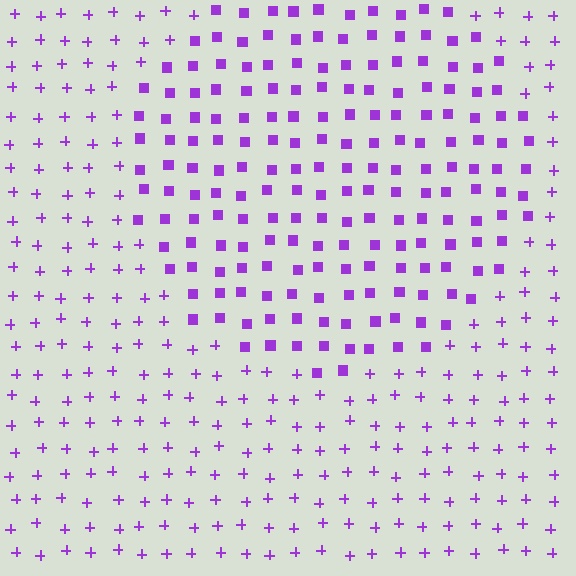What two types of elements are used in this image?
The image uses squares inside the circle region and plus signs outside it.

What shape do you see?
I see a circle.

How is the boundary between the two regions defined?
The boundary is defined by a change in element shape: squares inside vs. plus signs outside. All elements share the same color and spacing.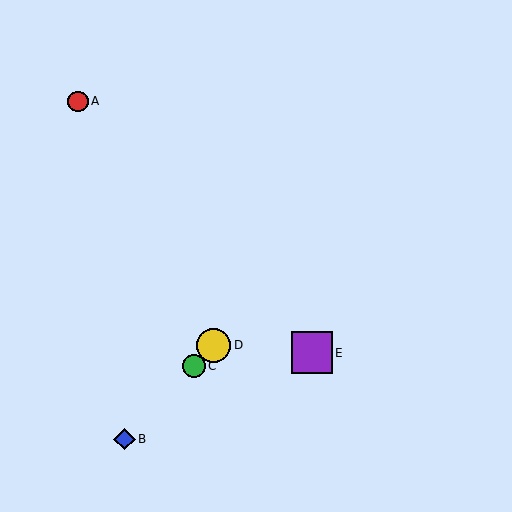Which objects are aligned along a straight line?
Objects B, C, D are aligned along a straight line.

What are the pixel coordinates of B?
Object B is at (125, 439).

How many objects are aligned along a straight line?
3 objects (B, C, D) are aligned along a straight line.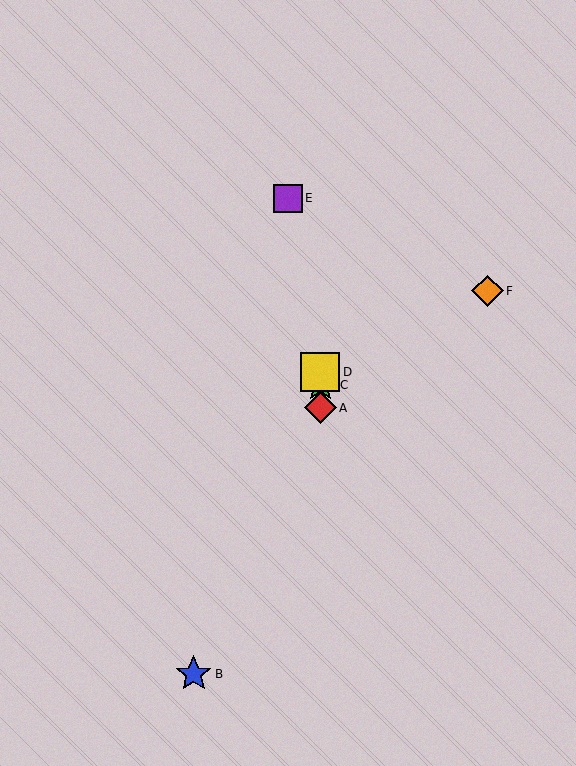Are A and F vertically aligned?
No, A is at x≈320 and F is at x≈487.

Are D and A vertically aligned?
Yes, both are at x≈320.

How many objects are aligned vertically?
3 objects (A, C, D) are aligned vertically.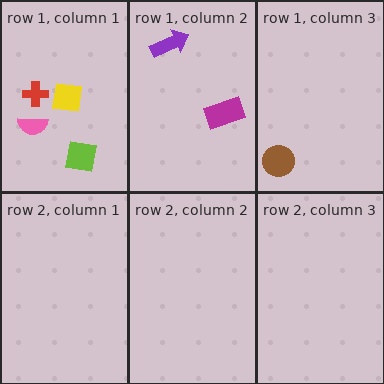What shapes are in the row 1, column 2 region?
The magenta rectangle, the purple arrow.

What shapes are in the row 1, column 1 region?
The lime square, the red cross, the pink semicircle, the yellow square.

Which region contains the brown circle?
The row 1, column 3 region.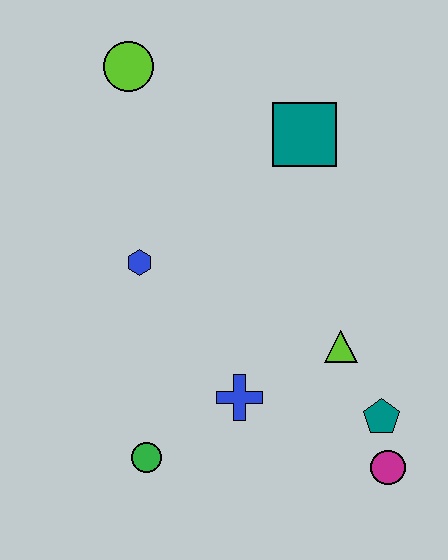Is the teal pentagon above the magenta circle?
Yes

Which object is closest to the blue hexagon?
The blue cross is closest to the blue hexagon.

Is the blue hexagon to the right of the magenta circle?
No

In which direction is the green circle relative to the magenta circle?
The green circle is to the left of the magenta circle.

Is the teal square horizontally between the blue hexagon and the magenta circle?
Yes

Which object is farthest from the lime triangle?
The lime circle is farthest from the lime triangle.